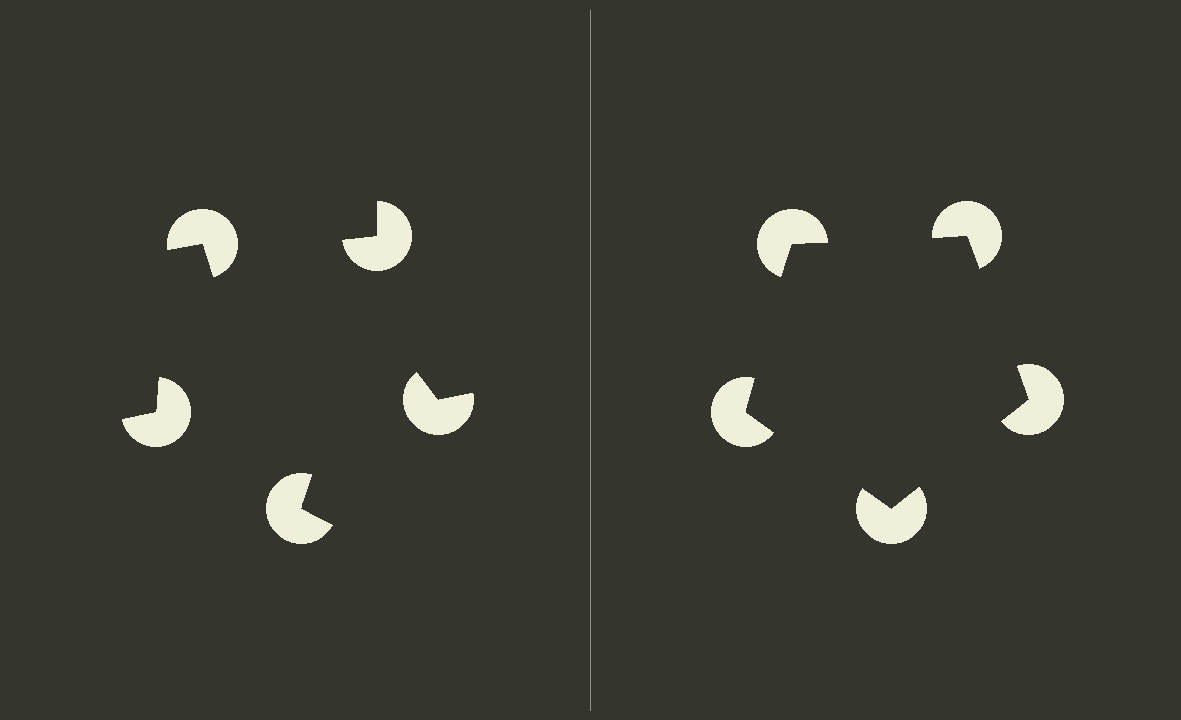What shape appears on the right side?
An illusory pentagon.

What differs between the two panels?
The pac-man discs are positioned identically on both sides; only the wedge orientations differ. On the right they align to a pentagon; on the left they are misaligned.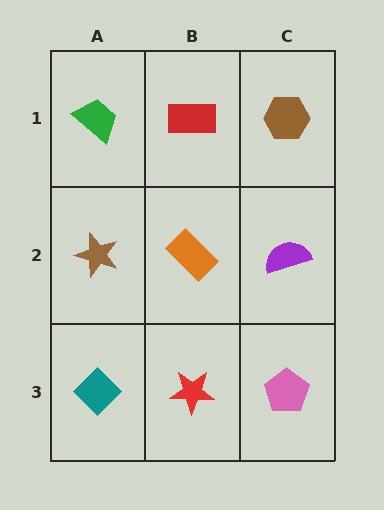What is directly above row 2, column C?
A brown hexagon.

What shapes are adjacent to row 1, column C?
A purple semicircle (row 2, column C), a red rectangle (row 1, column B).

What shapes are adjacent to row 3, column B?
An orange rectangle (row 2, column B), a teal diamond (row 3, column A), a pink pentagon (row 3, column C).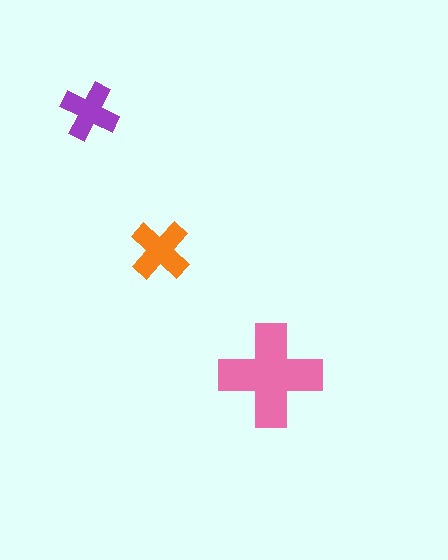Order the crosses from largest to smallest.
the pink one, the orange one, the purple one.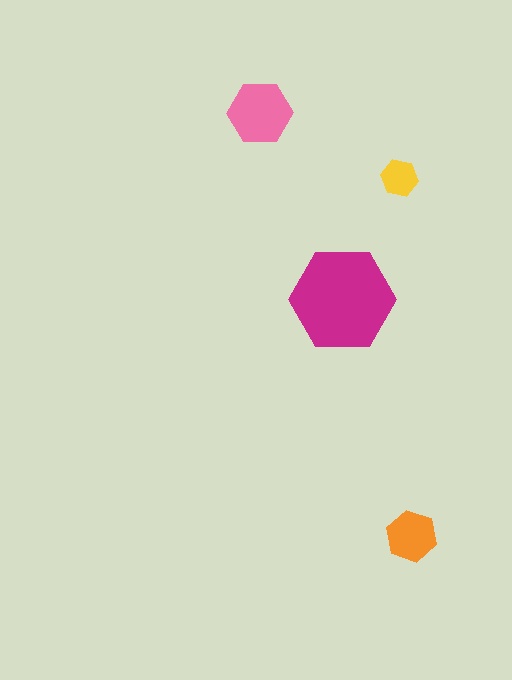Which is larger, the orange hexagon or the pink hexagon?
The pink one.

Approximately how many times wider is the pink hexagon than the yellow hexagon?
About 1.5 times wider.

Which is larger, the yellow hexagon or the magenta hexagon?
The magenta one.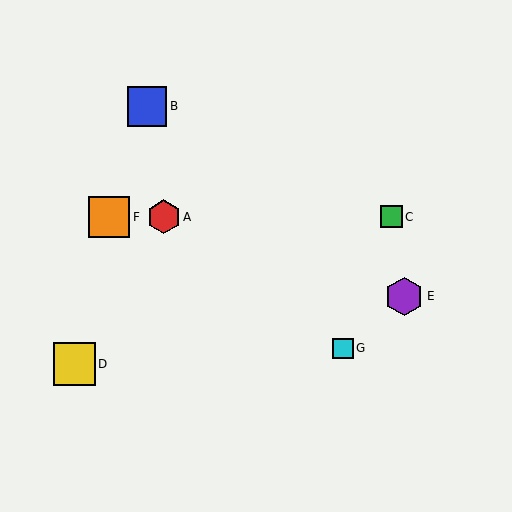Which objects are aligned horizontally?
Objects A, C, F are aligned horizontally.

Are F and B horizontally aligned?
No, F is at y≈217 and B is at y≈106.